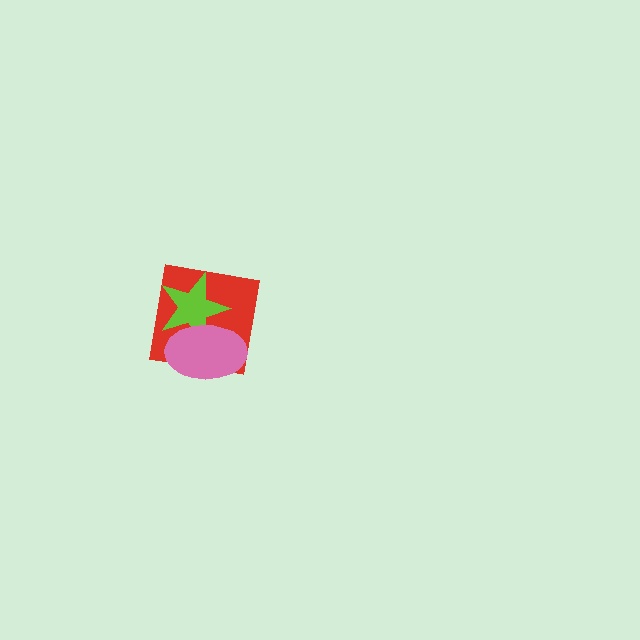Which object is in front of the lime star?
The pink ellipse is in front of the lime star.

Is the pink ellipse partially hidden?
No, no other shape covers it.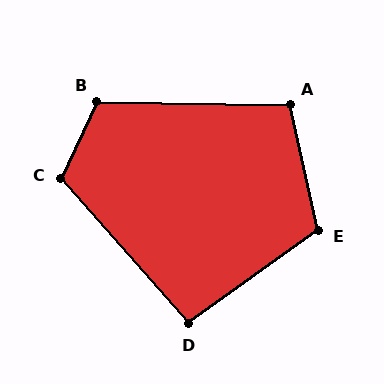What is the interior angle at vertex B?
Approximately 114 degrees (obtuse).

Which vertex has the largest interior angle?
C, at approximately 114 degrees.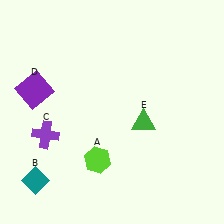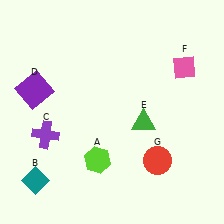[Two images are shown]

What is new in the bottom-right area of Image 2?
A red circle (G) was added in the bottom-right area of Image 2.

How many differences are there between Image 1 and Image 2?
There are 2 differences between the two images.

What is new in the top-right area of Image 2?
A pink diamond (F) was added in the top-right area of Image 2.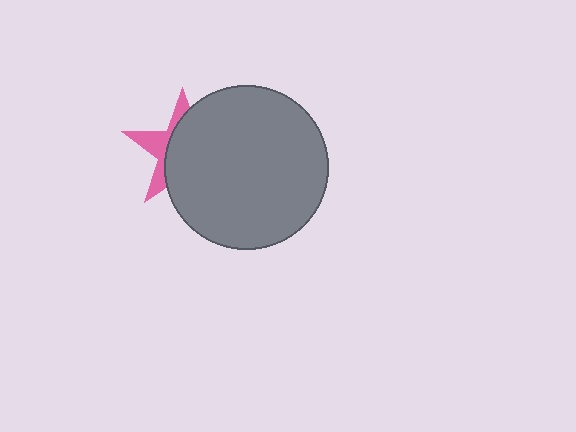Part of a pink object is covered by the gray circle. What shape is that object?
It is a star.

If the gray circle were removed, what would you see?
You would see the complete pink star.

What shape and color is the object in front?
The object in front is a gray circle.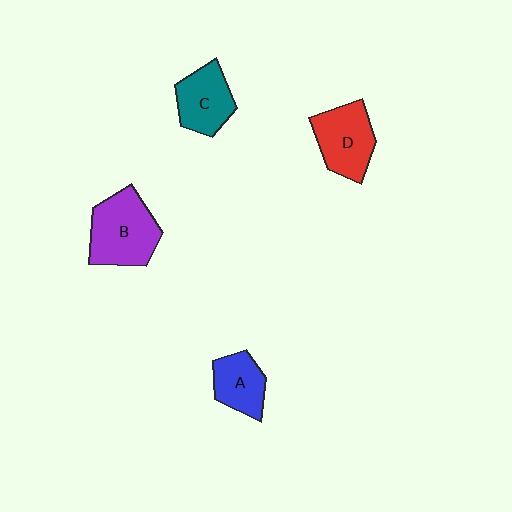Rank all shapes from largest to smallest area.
From largest to smallest: B (purple), D (red), C (teal), A (blue).